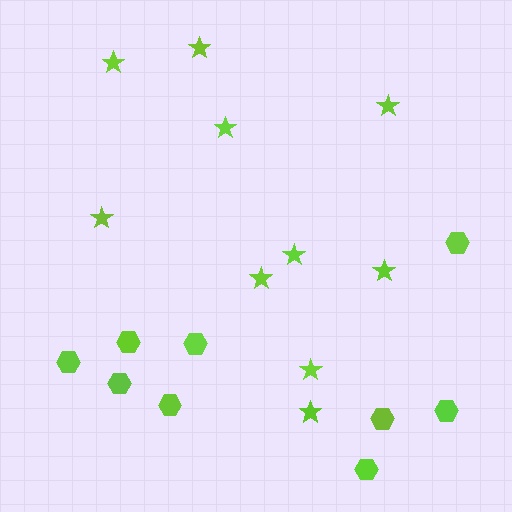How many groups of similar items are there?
There are 2 groups: one group of stars (10) and one group of hexagons (9).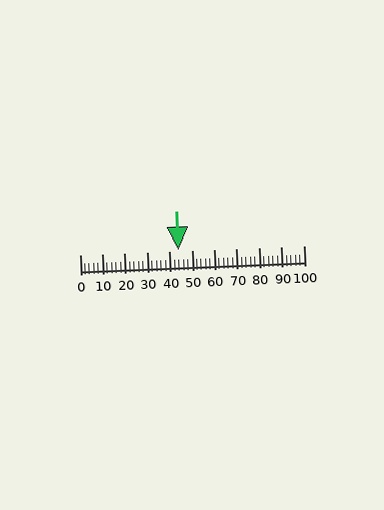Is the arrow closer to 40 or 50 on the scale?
The arrow is closer to 40.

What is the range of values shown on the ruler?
The ruler shows values from 0 to 100.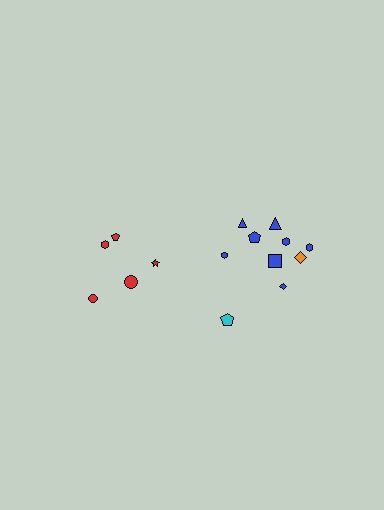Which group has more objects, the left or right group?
The right group.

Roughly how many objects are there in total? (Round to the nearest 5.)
Roughly 15 objects in total.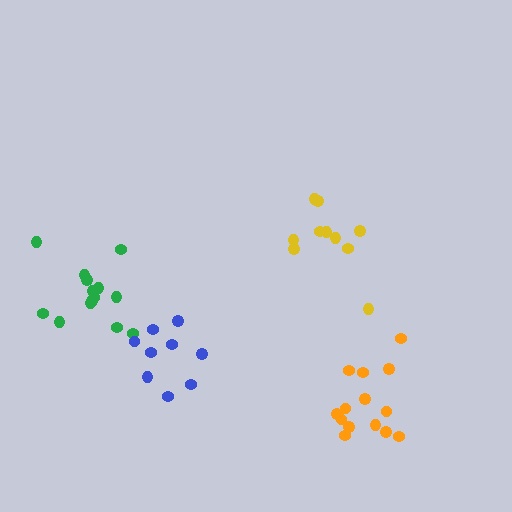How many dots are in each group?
Group 1: 14 dots, Group 2: 10 dots, Group 3: 14 dots, Group 4: 9 dots (47 total).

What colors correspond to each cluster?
The clusters are colored: green, yellow, orange, blue.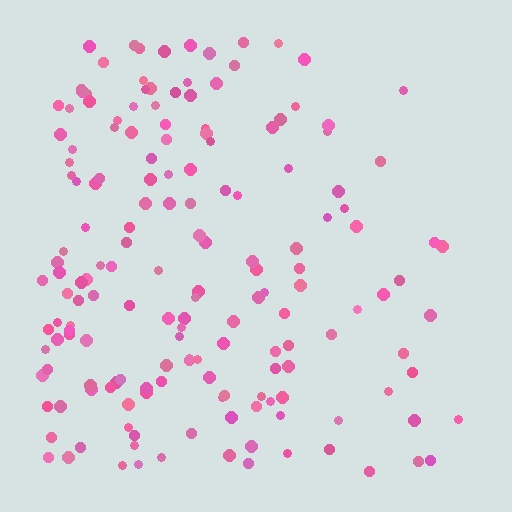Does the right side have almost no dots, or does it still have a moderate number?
Still a moderate number, just noticeably fewer than the left.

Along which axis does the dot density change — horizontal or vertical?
Horizontal.